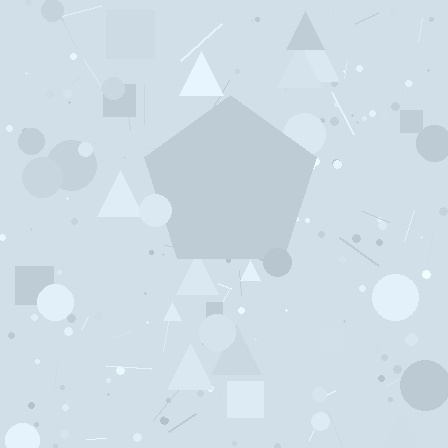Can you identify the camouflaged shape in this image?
The camouflaged shape is a pentagon.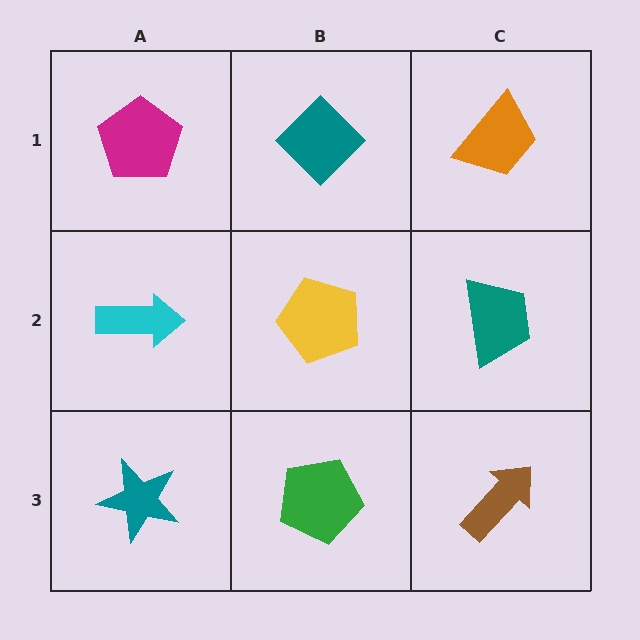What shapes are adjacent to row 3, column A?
A cyan arrow (row 2, column A), a green pentagon (row 3, column B).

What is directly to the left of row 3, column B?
A teal star.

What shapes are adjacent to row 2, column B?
A teal diamond (row 1, column B), a green pentagon (row 3, column B), a cyan arrow (row 2, column A), a teal trapezoid (row 2, column C).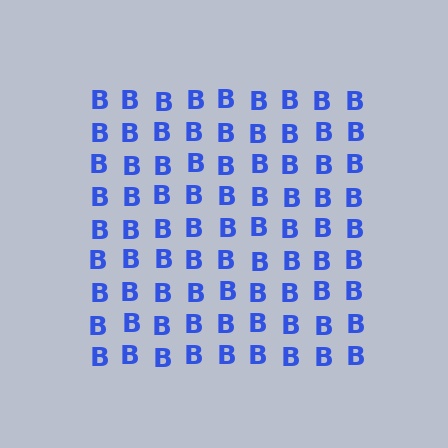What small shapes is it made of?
It is made of small letter B's.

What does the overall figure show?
The overall figure shows a square.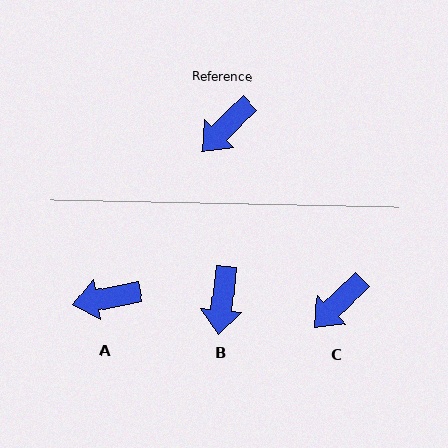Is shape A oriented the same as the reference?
No, it is off by about 35 degrees.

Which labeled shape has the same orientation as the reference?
C.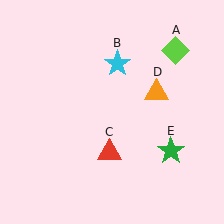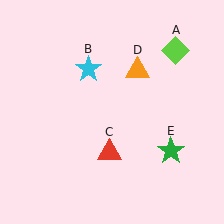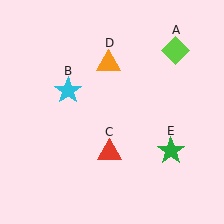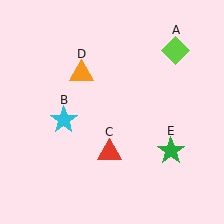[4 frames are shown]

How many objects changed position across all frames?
2 objects changed position: cyan star (object B), orange triangle (object D).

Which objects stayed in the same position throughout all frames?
Lime diamond (object A) and red triangle (object C) and green star (object E) remained stationary.